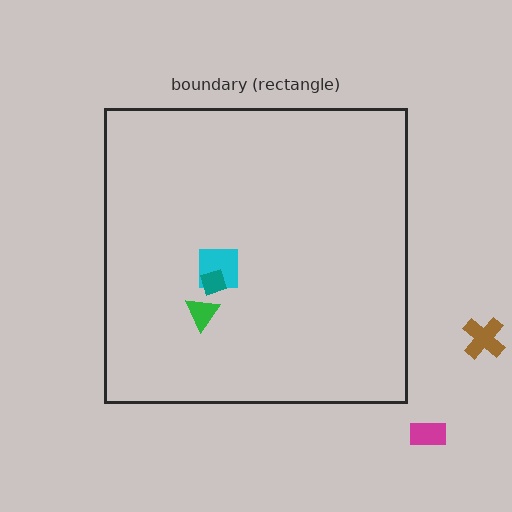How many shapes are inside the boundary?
3 inside, 2 outside.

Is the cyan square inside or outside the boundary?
Inside.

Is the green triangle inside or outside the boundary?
Inside.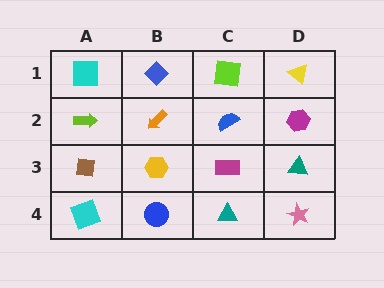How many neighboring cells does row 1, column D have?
2.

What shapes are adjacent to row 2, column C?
A lime square (row 1, column C), a magenta rectangle (row 3, column C), an orange arrow (row 2, column B), a magenta hexagon (row 2, column D).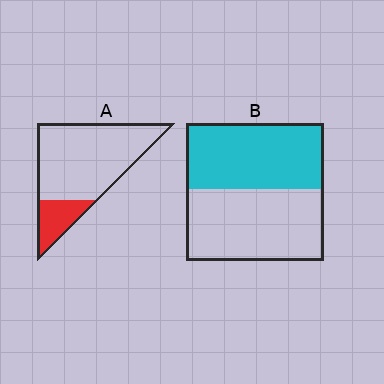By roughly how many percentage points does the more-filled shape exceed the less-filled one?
By roughly 30 percentage points (B over A).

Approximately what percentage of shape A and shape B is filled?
A is approximately 20% and B is approximately 50%.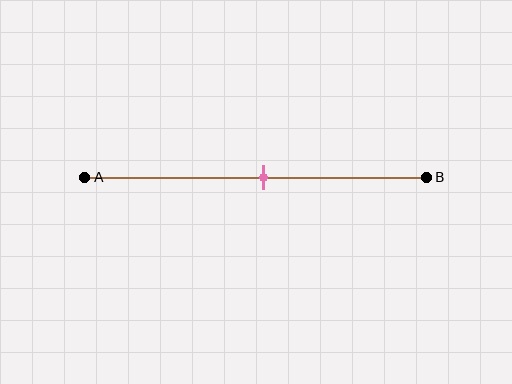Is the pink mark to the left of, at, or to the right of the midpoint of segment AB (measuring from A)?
The pink mark is approximately at the midpoint of segment AB.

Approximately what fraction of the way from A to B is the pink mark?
The pink mark is approximately 50% of the way from A to B.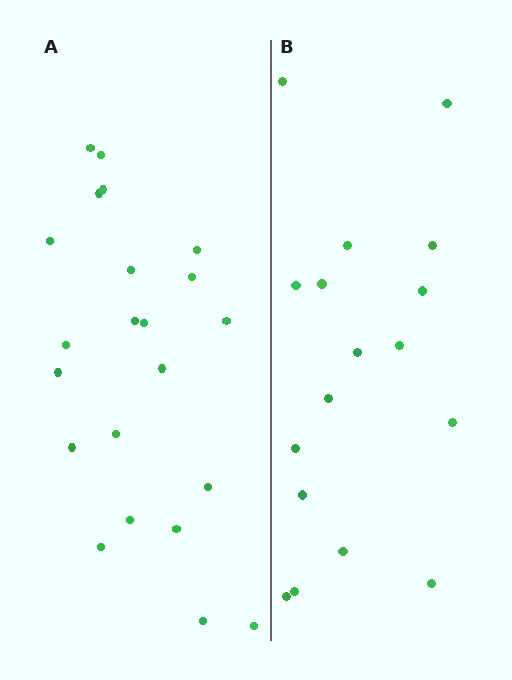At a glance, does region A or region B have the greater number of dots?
Region A (the left region) has more dots.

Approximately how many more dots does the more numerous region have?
Region A has about 5 more dots than region B.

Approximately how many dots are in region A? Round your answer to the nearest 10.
About 20 dots. (The exact count is 22, which rounds to 20.)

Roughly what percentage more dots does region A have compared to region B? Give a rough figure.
About 30% more.